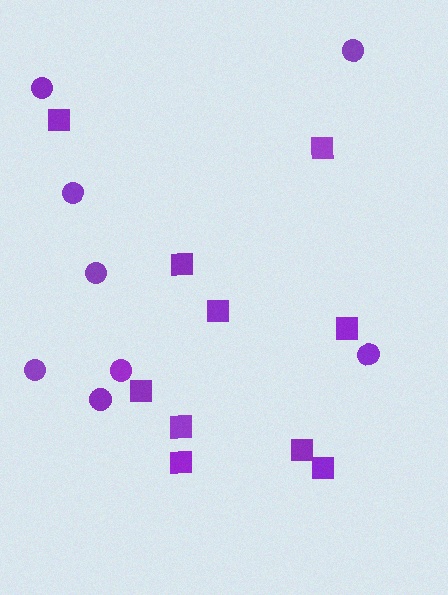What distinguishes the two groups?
There are 2 groups: one group of squares (10) and one group of circles (8).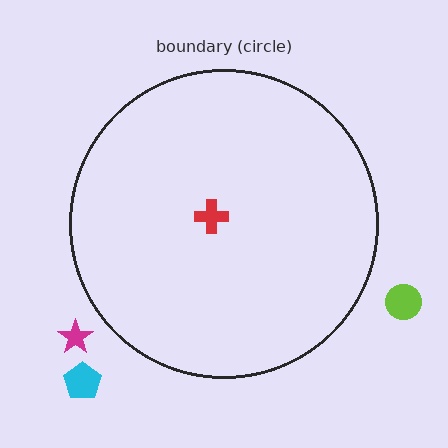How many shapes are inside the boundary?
1 inside, 3 outside.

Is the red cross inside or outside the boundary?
Inside.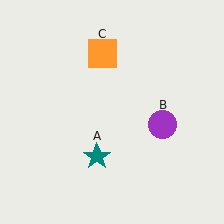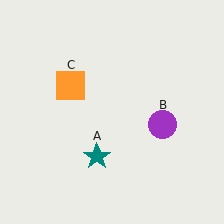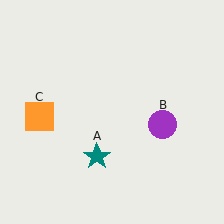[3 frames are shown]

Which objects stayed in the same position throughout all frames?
Teal star (object A) and purple circle (object B) remained stationary.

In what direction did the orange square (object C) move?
The orange square (object C) moved down and to the left.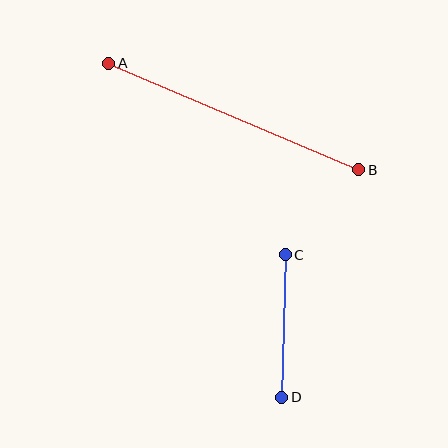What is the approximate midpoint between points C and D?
The midpoint is at approximately (283, 326) pixels.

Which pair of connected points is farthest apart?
Points A and B are farthest apart.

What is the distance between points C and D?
The distance is approximately 143 pixels.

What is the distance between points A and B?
The distance is approximately 272 pixels.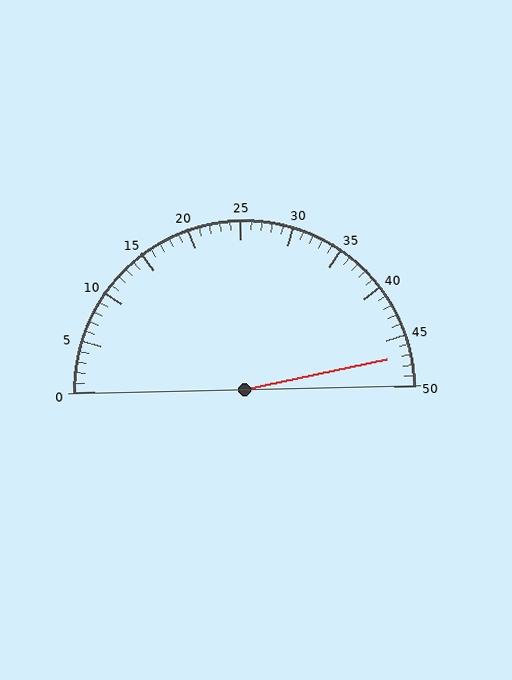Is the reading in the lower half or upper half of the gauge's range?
The reading is in the upper half of the range (0 to 50).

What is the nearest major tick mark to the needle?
The nearest major tick mark is 45.